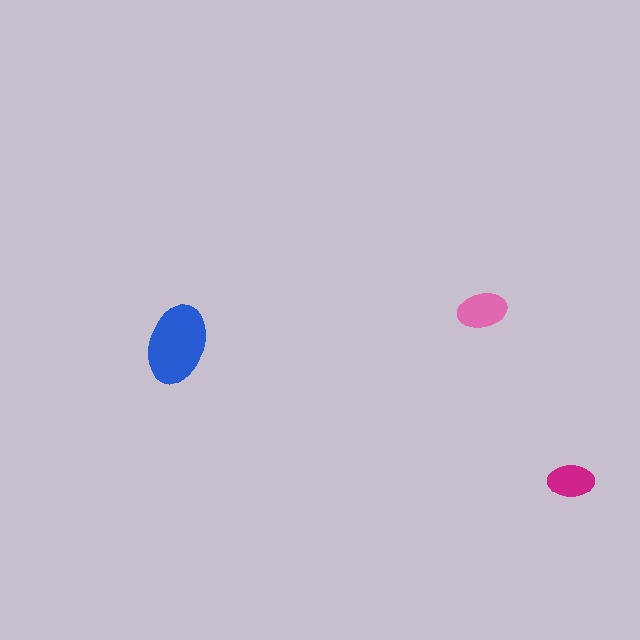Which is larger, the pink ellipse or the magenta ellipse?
The pink one.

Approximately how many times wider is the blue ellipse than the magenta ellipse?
About 1.5 times wider.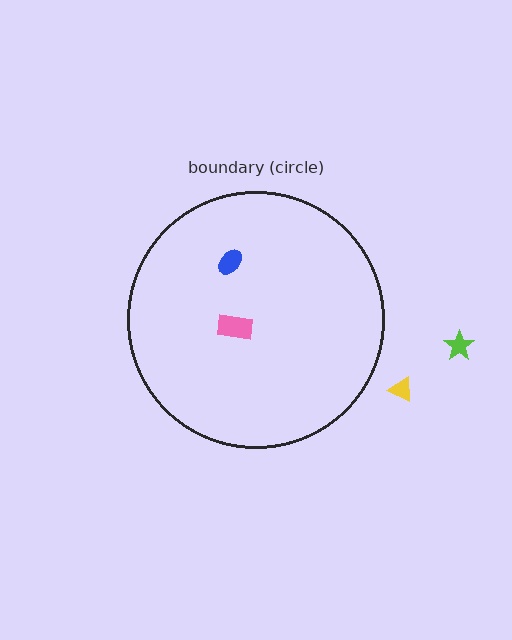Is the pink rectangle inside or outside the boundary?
Inside.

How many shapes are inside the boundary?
2 inside, 2 outside.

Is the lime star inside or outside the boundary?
Outside.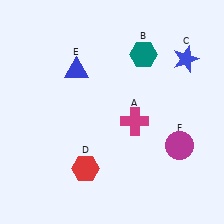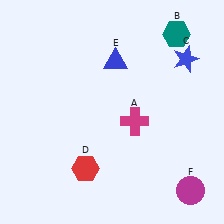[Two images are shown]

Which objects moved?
The objects that moved are: the teal hexagon (B), the blue triangle (E), the magenta circle (F).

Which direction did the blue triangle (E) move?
The blue triangle (E) moved right.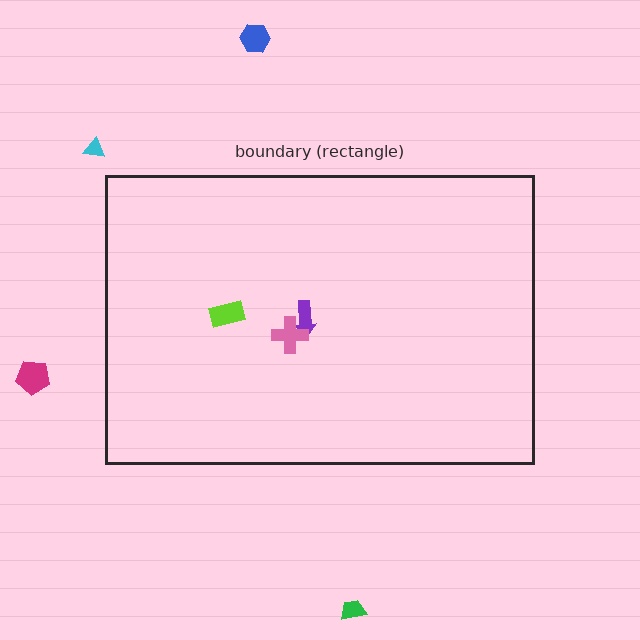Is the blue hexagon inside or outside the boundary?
Outside.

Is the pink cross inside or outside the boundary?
Inside.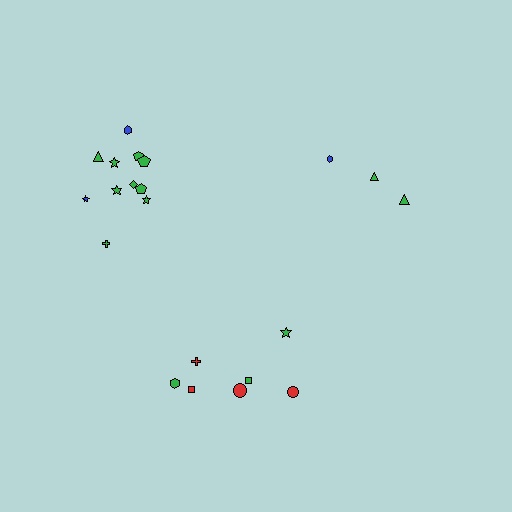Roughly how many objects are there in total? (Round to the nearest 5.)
Roughly 20 objects in total.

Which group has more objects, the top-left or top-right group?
The top-left group.